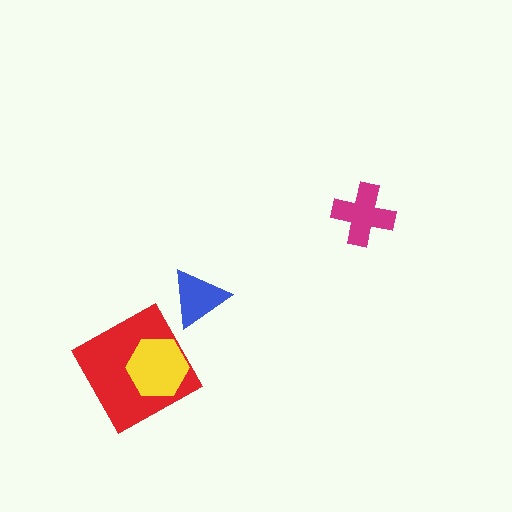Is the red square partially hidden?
Yes, it is partially covered by another shape.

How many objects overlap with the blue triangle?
0 objects overlap with the blue triangle.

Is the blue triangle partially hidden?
No, no other shape covers it.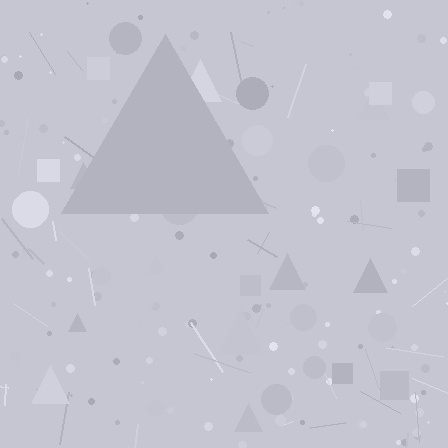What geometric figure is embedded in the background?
A triangle is embedded in the background.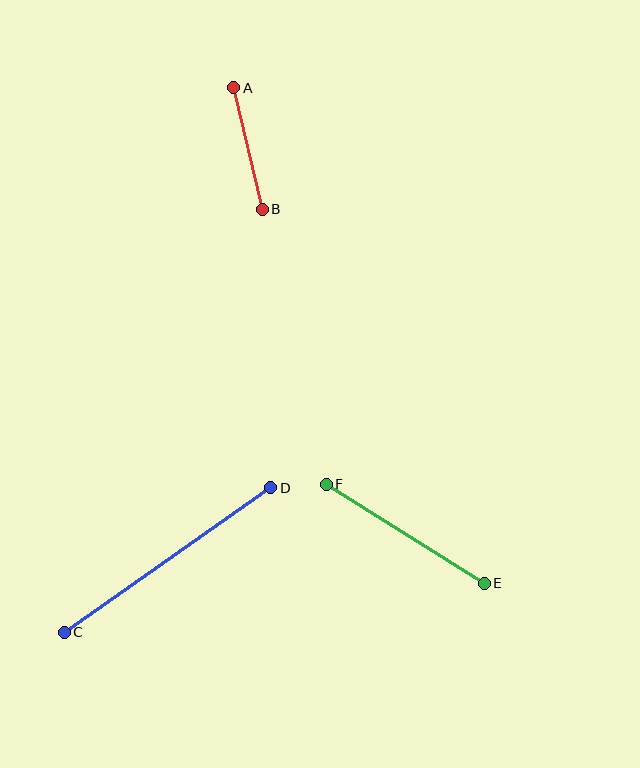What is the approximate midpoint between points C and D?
The midpoint is at approximately (167, 560) pixels.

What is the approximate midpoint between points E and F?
The midpoint is at approximately (405, 534) pixels.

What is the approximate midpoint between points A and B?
The midpoint is at approximately (248, 148) pixels.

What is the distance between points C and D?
The distance is approximately 252 pixels.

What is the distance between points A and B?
The distance is approximately 125 pixels.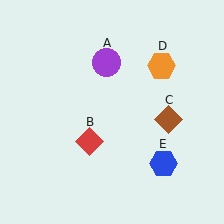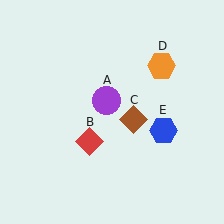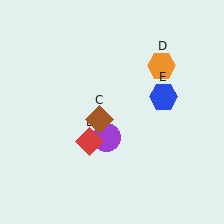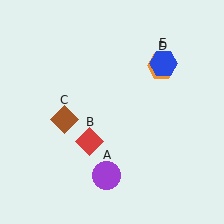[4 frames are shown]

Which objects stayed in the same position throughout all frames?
Red diamond (object B) and orange hexagon (object D) remained stationary.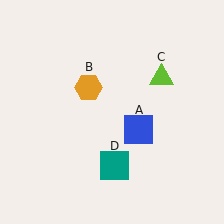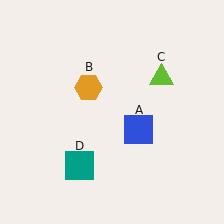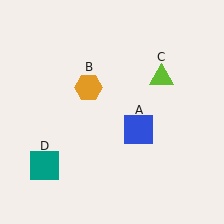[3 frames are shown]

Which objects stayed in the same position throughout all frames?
Blue square (object A) and orange hexagon (object B) and lime triangle (object C) remained stationary.